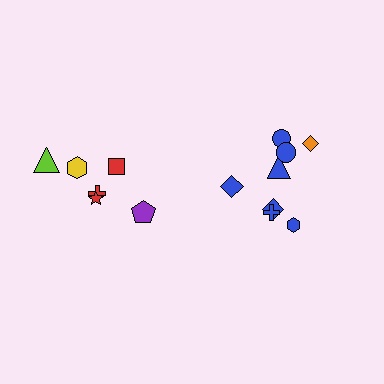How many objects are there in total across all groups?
There are 14 objects.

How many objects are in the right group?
There are 8 objects.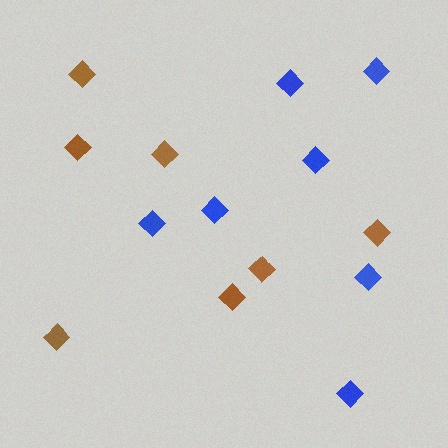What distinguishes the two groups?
There are 2 groups: one group of brown diamonds (7) and one group of blue diamonds (7).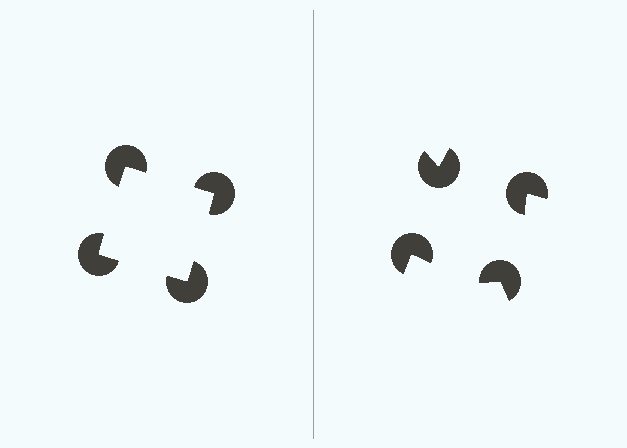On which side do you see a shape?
An illusory square appears on the left side. On the right side the wedge cuts are rotated, so no coherent shape forms.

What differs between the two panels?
The pac-man discs are positioned identically on both sides; only the wedge orientations differ. On the left they align to a square; on the right they are misaligned.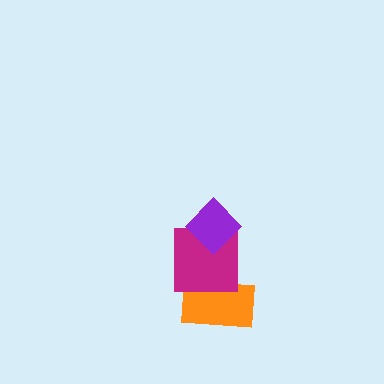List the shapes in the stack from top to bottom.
From top to bottom: the purple diamond, the magenta square, the orange rectangle.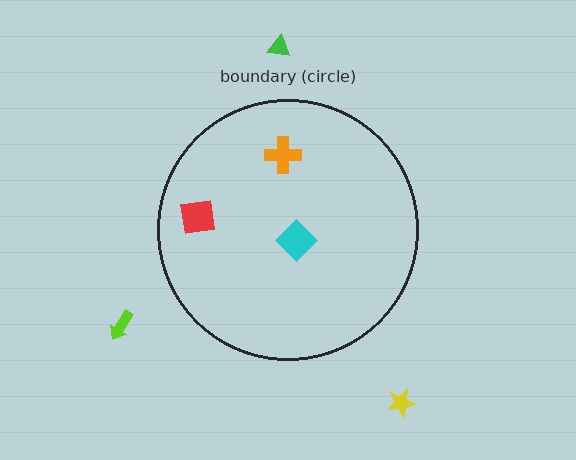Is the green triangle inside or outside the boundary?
Outside.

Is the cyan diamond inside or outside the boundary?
Inside.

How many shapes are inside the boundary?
3 inside, 3 outside.